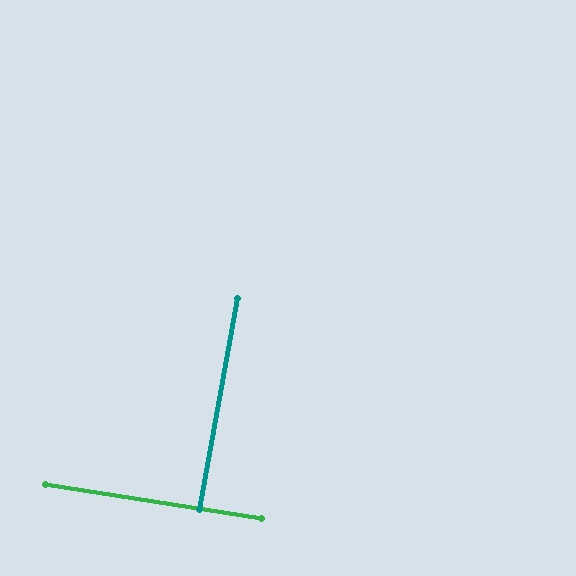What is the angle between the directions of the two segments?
Approximately 89 degrees.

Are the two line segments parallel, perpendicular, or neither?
Perpendicular — they meet at approximately 89°.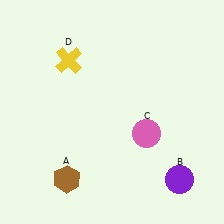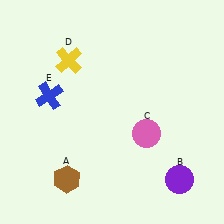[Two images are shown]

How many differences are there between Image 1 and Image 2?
There is 1 difference between the two images.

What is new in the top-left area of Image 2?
A blue cross (E) was added in the top-left area of Image 2.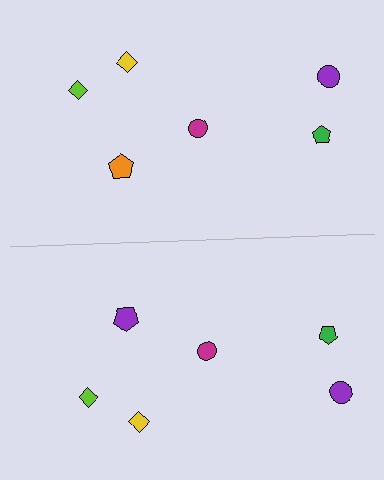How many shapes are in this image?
There are 12 shapes in this image.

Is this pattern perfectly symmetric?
No, the pattern is not perfectly symmetric. The purple pentagon on the bottom side breaks the symmetry — its mirror counterpart is orange.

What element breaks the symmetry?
The purple pentagon on the bottom side breaks the symmetry — its mirror counterpart is orange.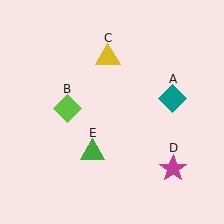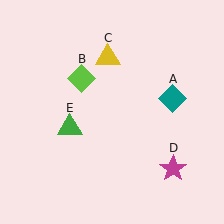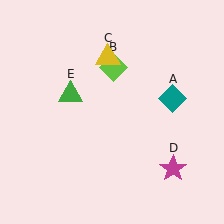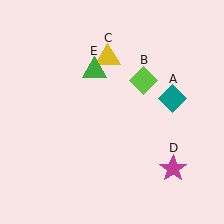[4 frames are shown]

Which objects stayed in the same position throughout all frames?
Teal diamond (object A) and yellow triangle (object C) and magenta star (object D) remained stationary.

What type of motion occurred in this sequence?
The lime diamond (object B), green triangle (object E) rotated clockwise around the center of the scene.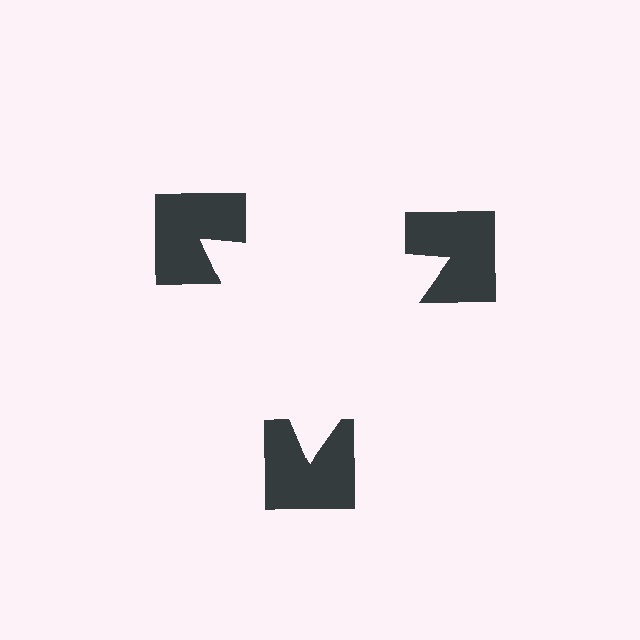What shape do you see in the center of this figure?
An illusory triangle — its edges are inferred from the aligned wedge cuts in the notched squares, not physically drawn.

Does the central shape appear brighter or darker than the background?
It typically appears slightly brighter than the background, even though no actual brightness change is drawn.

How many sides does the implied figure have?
3 sides.